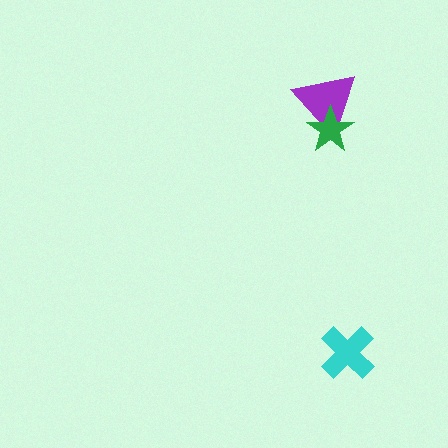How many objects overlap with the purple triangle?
1 object overlaps with the purple triangle.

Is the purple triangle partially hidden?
Yes, it is partially covered by another shape.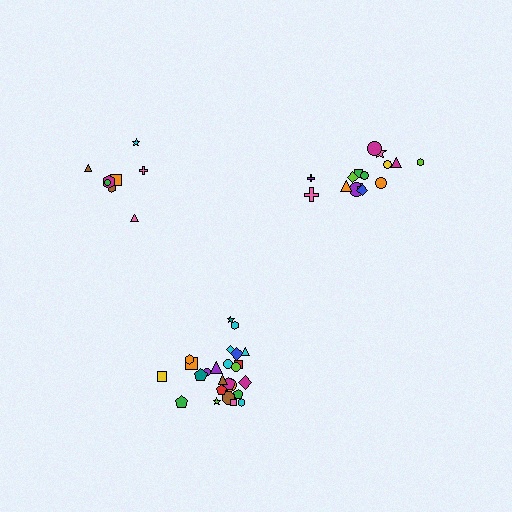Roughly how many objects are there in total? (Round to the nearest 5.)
Roughly 50 objects in total.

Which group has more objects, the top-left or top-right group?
The top-right group.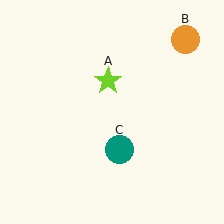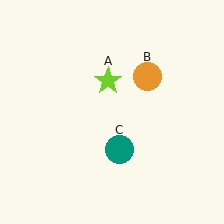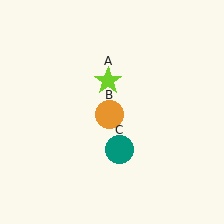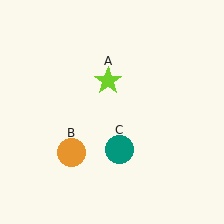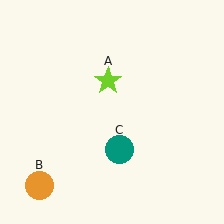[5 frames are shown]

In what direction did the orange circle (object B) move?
The orange circle (object B) moved down and to the left.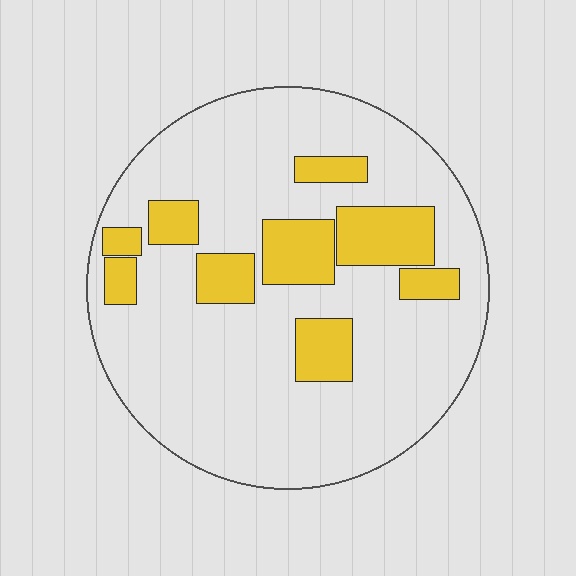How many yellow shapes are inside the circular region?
9.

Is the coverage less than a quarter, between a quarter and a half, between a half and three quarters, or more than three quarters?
Less than a quarter.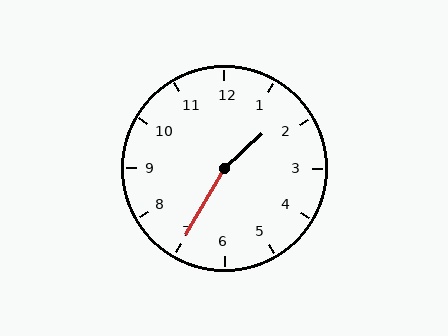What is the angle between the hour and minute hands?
Approximately 162 degrees.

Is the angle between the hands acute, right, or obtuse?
It is obtuse.